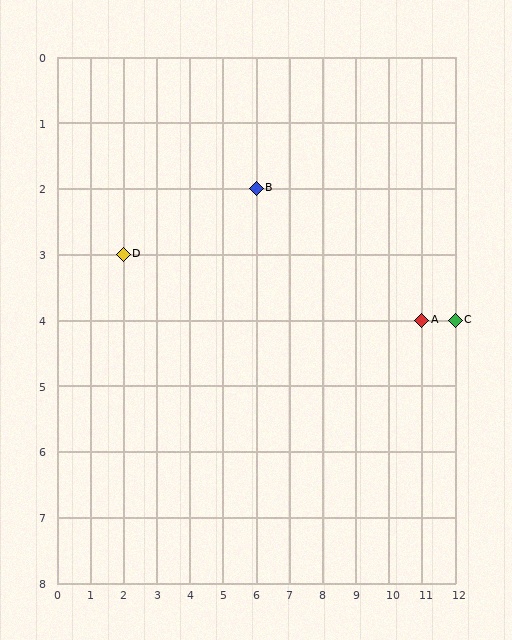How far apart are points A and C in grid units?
Points A and C are 1 column apart.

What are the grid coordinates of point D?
Point D is at grid coordinates (2, 3).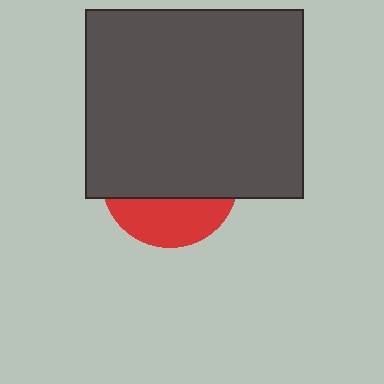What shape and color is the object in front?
The object in front is a dark gray rectangle.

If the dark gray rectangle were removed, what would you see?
You would see the complete red circle.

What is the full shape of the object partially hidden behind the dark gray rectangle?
The partially hidden object is a red circle.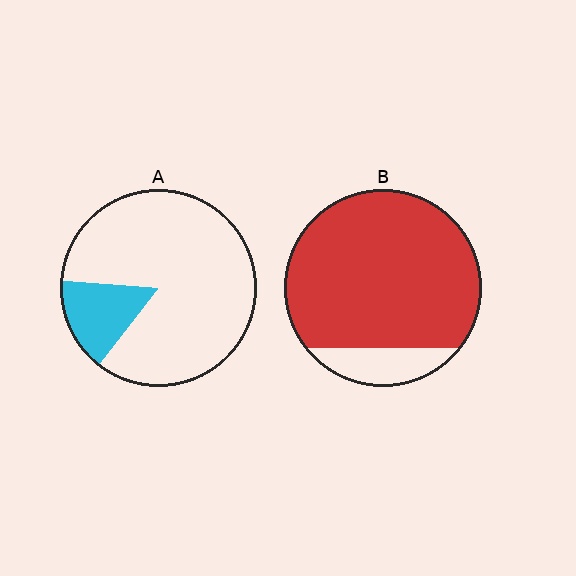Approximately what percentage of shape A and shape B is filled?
A is approximately 15% and B is approximately 85%.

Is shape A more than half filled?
No.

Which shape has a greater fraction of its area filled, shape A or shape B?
Shape B.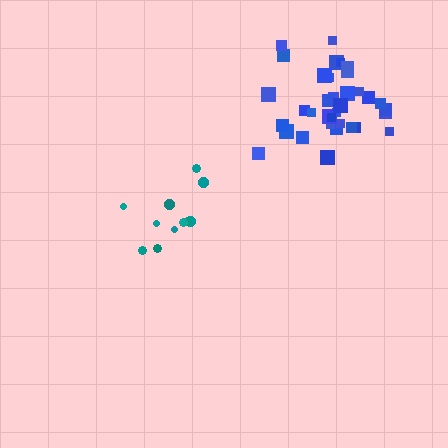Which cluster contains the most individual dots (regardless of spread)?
Blue (35).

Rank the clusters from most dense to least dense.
blue, teal.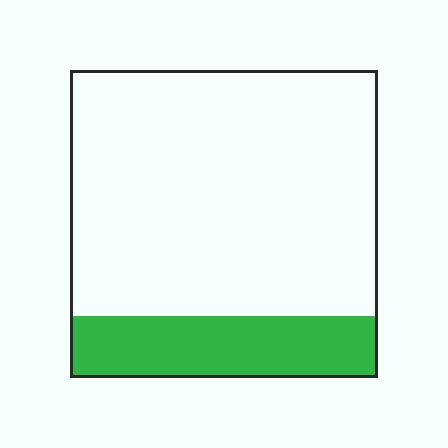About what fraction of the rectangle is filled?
About one fifth (1/5).